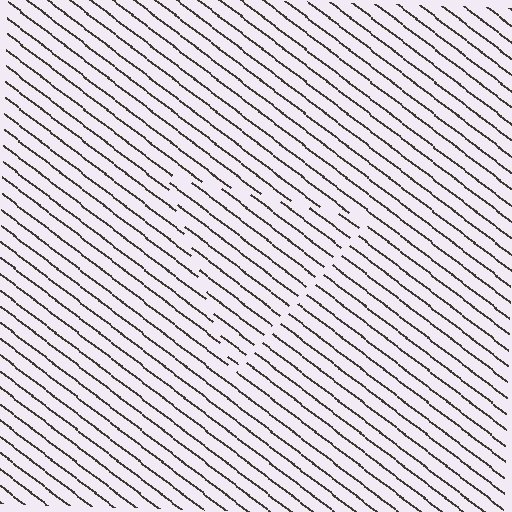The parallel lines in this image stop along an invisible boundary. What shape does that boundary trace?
An illusory triangle. The interior of the shape contains the same grating, shifted by half a period — the contour is defined by the phase discontinuity where line-ends from the inner and outer gratings abut.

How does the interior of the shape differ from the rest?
The interior of the shape contains the same grating, shifted by half a period — the contour is defined by the phase discontinuity where line-ends from the inner and outer gratings abut.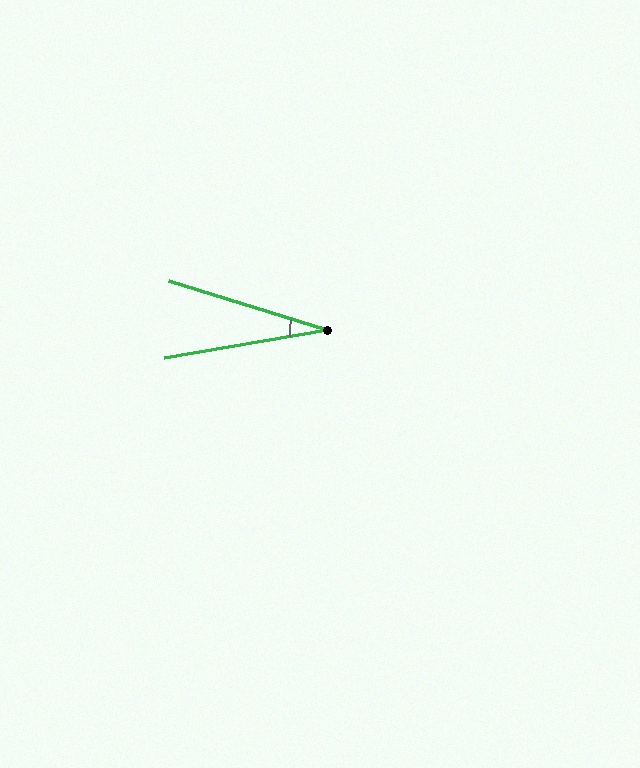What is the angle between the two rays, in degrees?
Approximately 27 degrees.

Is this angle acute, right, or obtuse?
It is acute.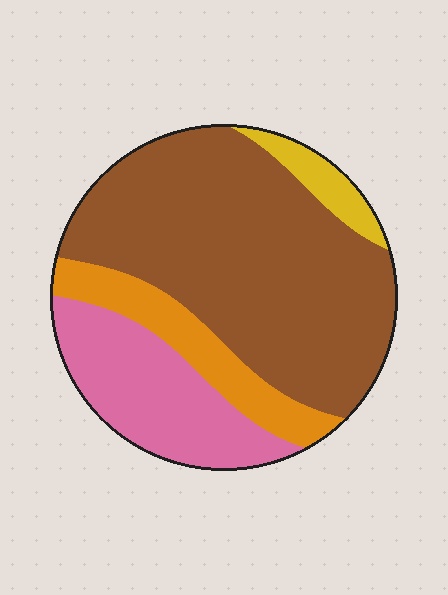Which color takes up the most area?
Brown, at roughly 60%.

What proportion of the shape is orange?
Orange takes up about one eighth (1/8) of the shape.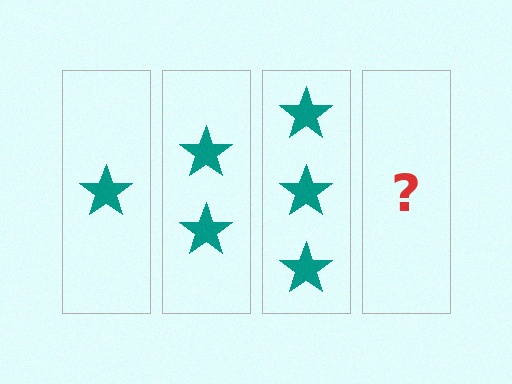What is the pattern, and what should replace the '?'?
The pattern is that each step adds one more star. The '?' should be 4 stars.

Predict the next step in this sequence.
The next step is 4 stars.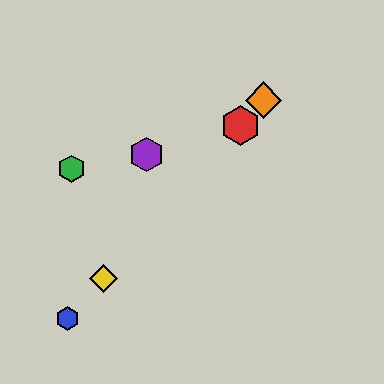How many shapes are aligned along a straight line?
4 shapes (the red hexagon, the blue hexagon, the yellow diamond, the orange diamond) are aligned along a straight line.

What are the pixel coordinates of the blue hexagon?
The blue hexagon is at (68, 319).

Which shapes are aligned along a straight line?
The red hexagon, the blue hexagon, the yellow diamond, the orange diamond are aligned along a straight line.